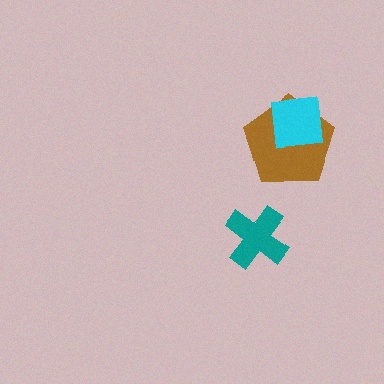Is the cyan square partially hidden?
No, no other shape covers it.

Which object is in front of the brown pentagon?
The cyan square is in front of the brown pentagon.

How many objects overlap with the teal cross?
0 objects overlap with the teal cross.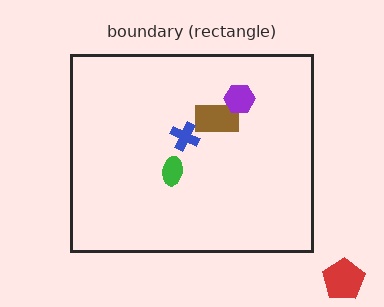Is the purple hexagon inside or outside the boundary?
Inside.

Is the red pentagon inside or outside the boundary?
Outside.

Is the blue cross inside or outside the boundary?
Inside.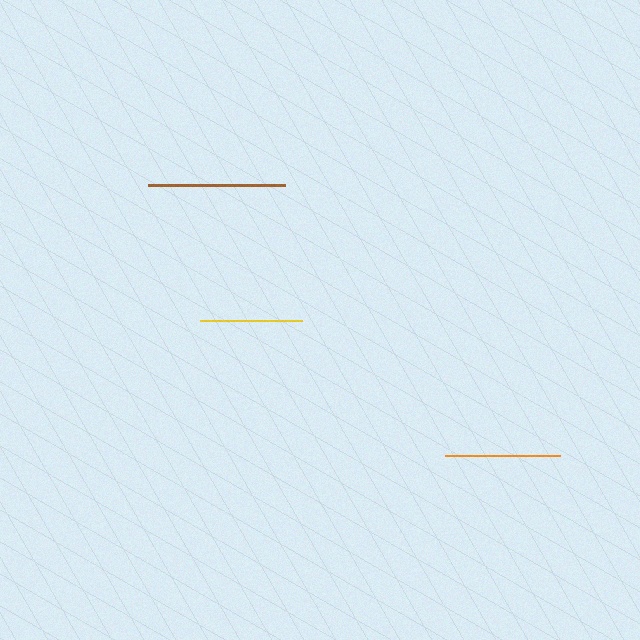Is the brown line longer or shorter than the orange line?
The brown line is longer than the orange line.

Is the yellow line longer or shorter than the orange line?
The orange line is longer than the yellow line.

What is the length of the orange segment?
The orange segment is approximately 115 pixels long.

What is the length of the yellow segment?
The yellow segment is approximately 102 pixels long.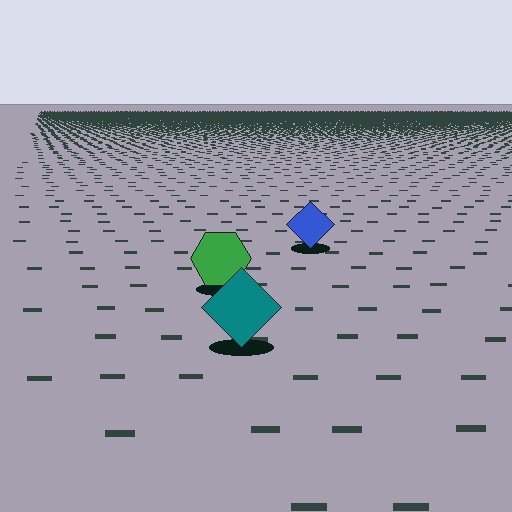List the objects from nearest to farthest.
From nearest to farthest: the teal diamond, the green hexagon, the blue diamond.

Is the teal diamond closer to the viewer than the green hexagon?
Yes. The teal diamond is closer — you can tell from the texture gradient: the ground texture is coarser near it.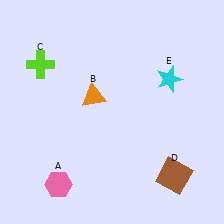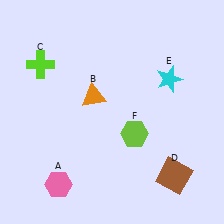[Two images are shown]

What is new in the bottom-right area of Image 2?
A lime hexagon (F) was added in the bottom-right area of Image 2.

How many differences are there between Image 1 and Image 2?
There is 1 difference between the two images.